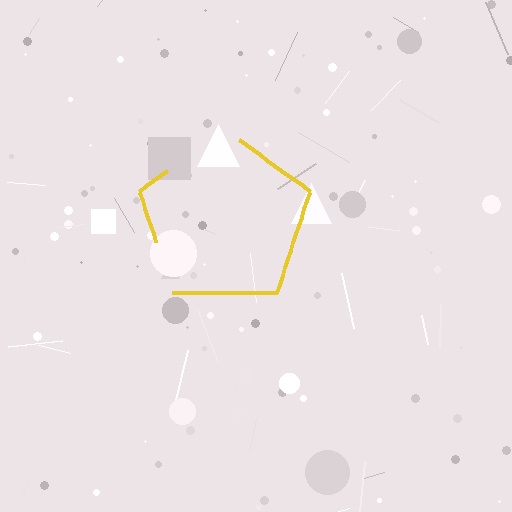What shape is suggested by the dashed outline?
The dashed outline suggests a pentagon.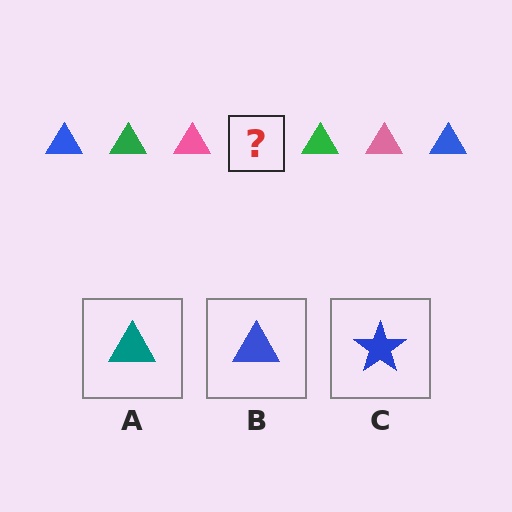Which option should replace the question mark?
Option B.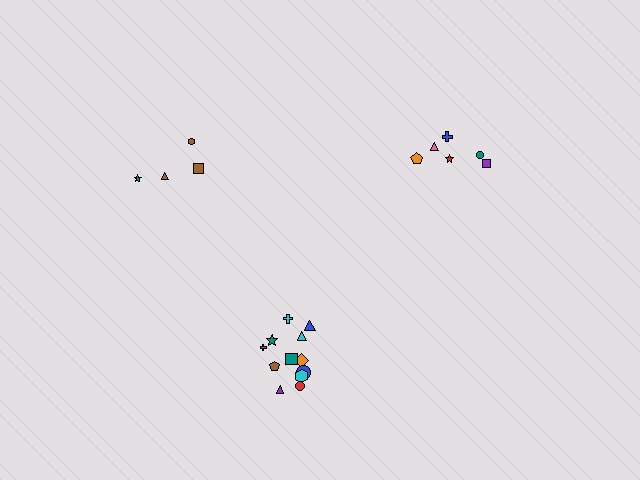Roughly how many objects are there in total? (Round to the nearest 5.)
Roughly 20 objects in total.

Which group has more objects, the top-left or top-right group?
The top-right group.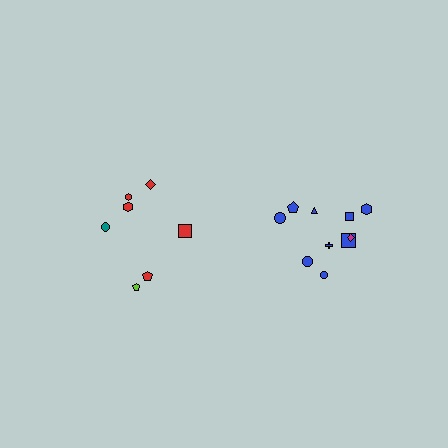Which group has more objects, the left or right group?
The right group.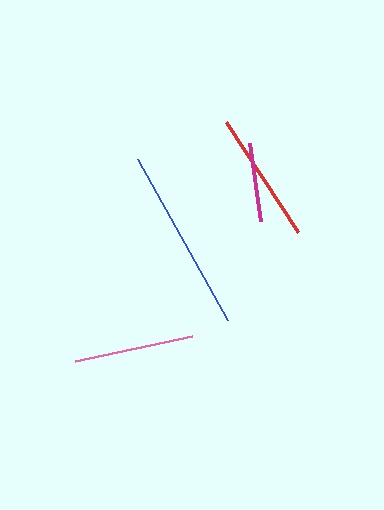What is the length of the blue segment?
The blue segment is approximately 185 pixels long.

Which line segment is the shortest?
The magenta line is the shortest at approximately 79 pixels.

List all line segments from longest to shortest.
From longest to shortest: blue, red, pink, magenta.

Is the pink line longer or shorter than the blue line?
The blue line is longer than the pink line.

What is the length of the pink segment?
The pink segment is approximately 120 pixels long.